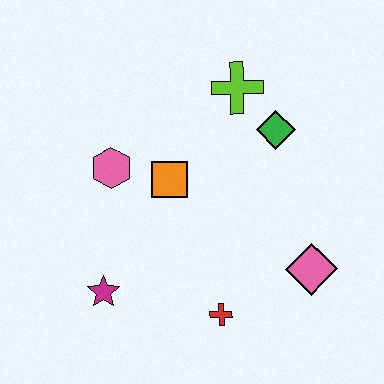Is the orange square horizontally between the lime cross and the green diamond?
No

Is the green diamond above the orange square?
Yes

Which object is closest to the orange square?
The pink hexagon is closest to the orange square.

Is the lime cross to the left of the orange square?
No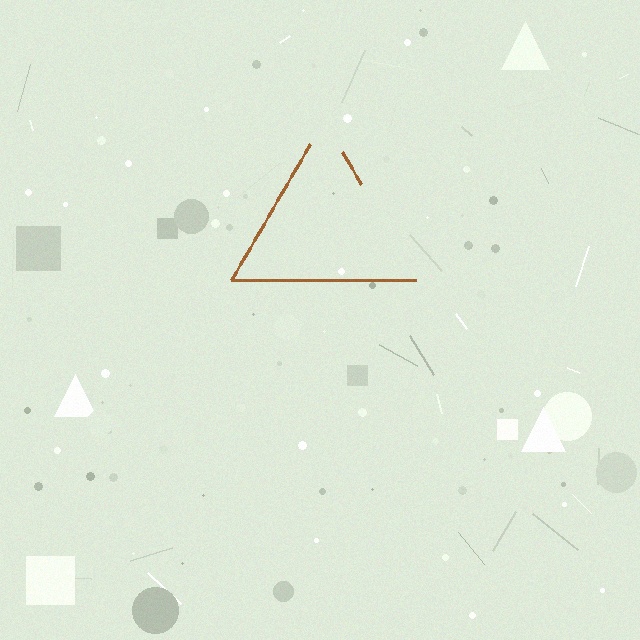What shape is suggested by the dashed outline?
The dashed outline suggests a triangle.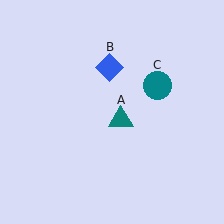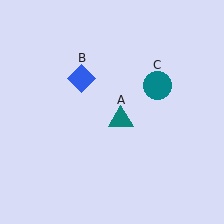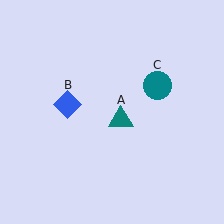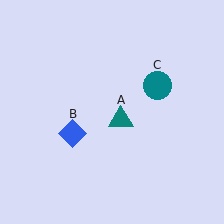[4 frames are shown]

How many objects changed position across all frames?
1 object changed position: blue diamond (object B).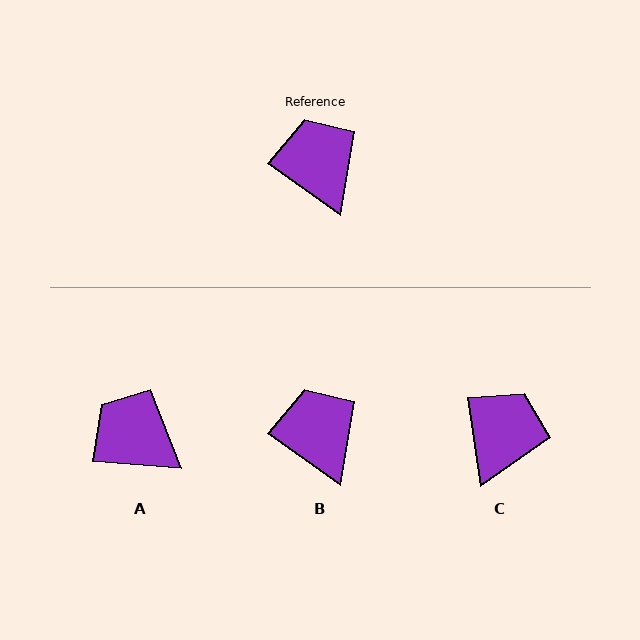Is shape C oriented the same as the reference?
No, it is off by about 46 degrees.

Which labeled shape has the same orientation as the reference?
B.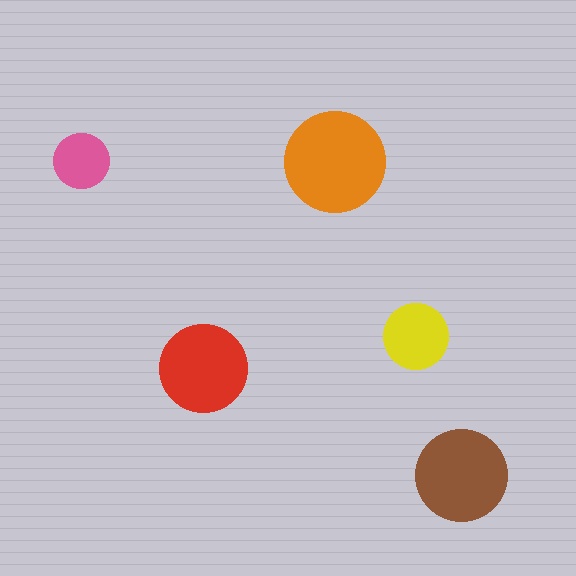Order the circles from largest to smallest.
the orange one, the brown one, the red one, the yellow one, the pink one.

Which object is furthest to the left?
The pink circle is leftmost.